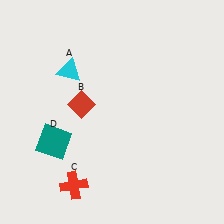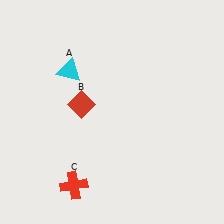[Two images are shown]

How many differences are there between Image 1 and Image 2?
There is 1 difference between the two images.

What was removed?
The teal square (D) was removed in Image 2.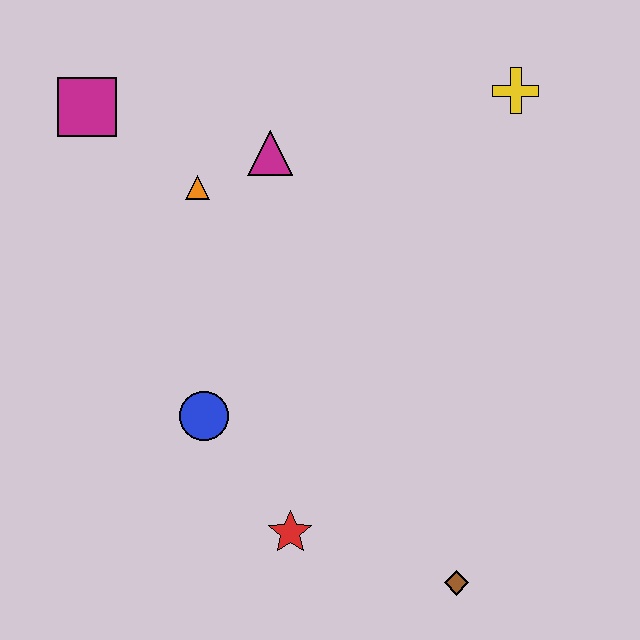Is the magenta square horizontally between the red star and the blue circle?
No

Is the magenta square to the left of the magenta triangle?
Yes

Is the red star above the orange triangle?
No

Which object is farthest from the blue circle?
The yellow cross is farthest from the blue circle.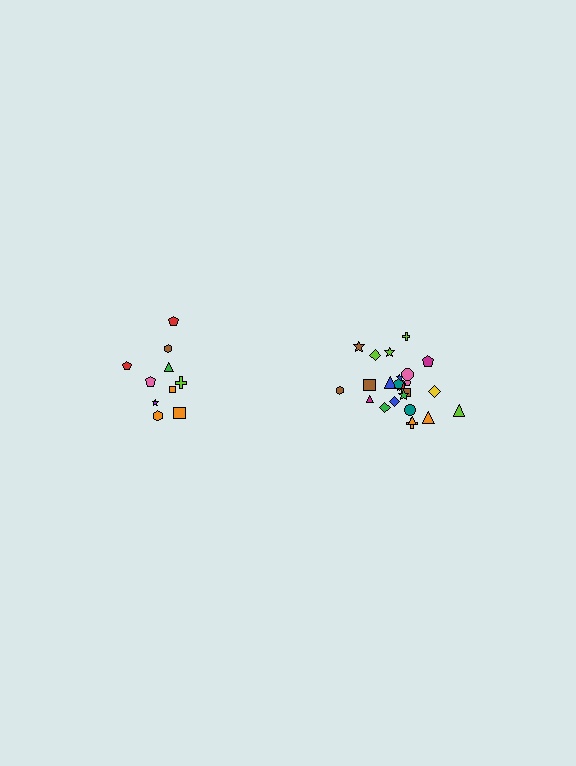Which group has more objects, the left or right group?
The right group.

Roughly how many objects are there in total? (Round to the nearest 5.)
Roughly 35 objects in total.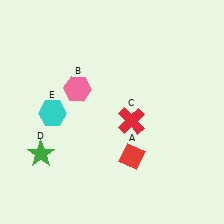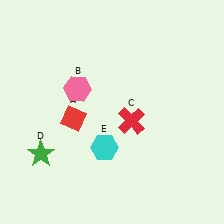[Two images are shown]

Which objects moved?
The objects that moved are: the red diamond (A), the cyan hexagon (E).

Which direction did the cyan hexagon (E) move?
The cyan hexagon (E) moved right.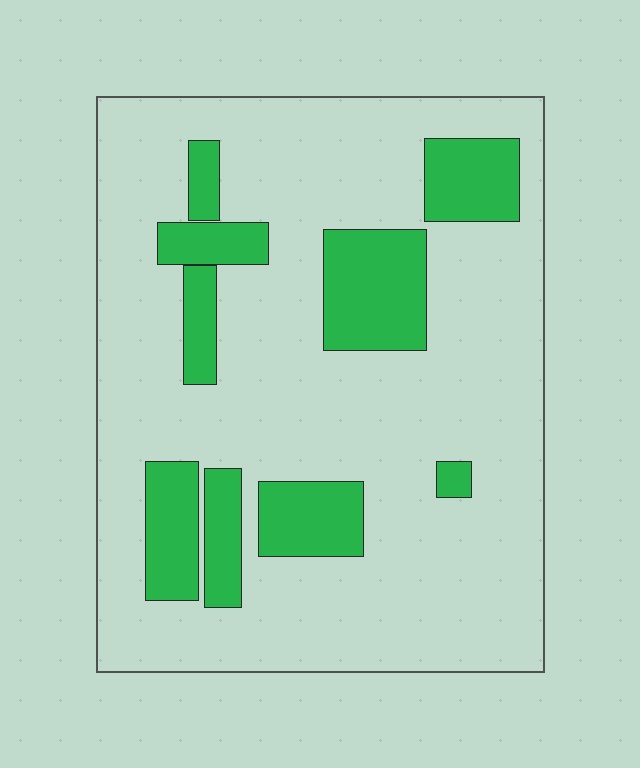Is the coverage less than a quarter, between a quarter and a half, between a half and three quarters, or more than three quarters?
Less than a quarter.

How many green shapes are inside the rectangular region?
9.